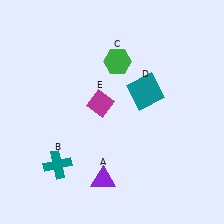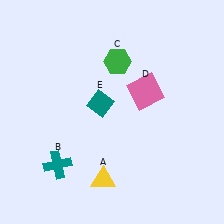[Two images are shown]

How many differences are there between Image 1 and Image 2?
There are 3 differences between the two images.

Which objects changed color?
A changed from purple to yellow. D changed from teal to pink. E changed from magenta to teal.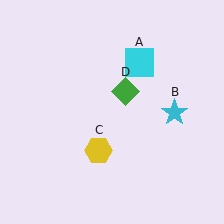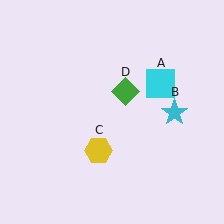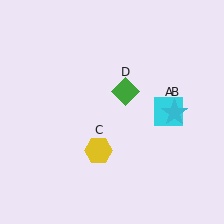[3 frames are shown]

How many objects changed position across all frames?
1 object changed position: cyan square (object A).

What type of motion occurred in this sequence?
The cyan square (object A) rotated clockwise around the center of the scene.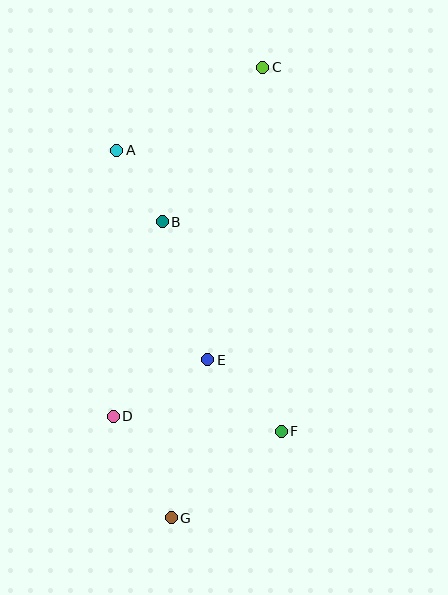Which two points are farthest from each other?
Points C and G are farthest from each other.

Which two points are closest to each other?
Points A and B are closest to each other.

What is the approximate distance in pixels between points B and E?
The distance between B and E is approximately 146 pixels.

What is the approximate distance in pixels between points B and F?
The distance between B and F is approximately 241 pixels.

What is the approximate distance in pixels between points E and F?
The distance between E and F is approximately 102 pixels.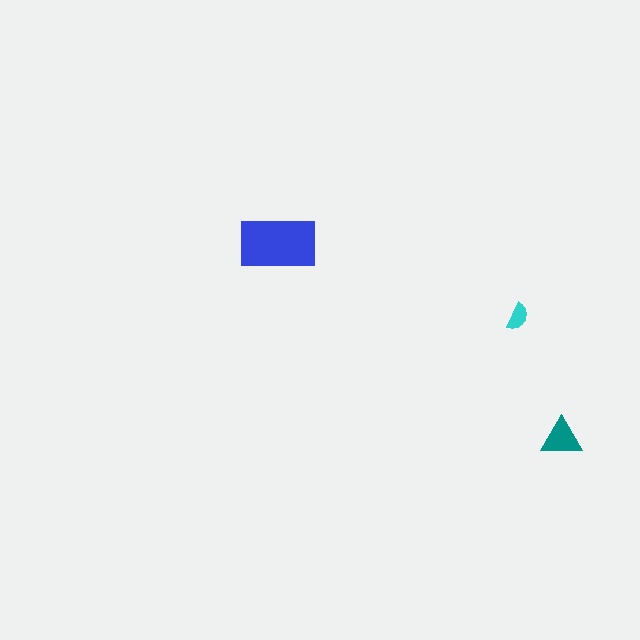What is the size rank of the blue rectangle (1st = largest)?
1st.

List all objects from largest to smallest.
The blue rectangle, the teal triangle, the cyan semicircle.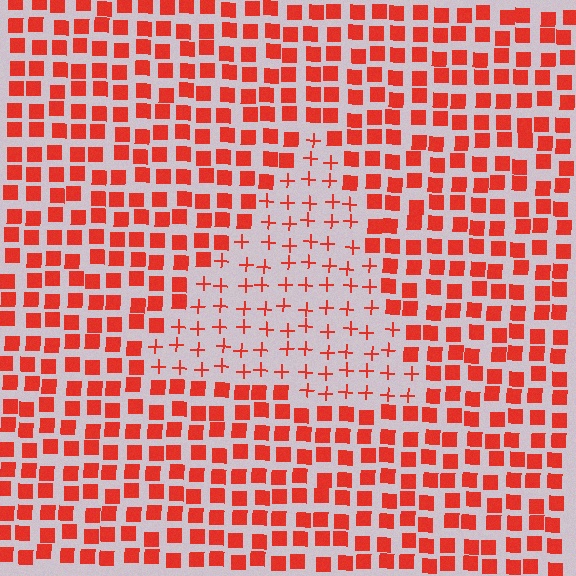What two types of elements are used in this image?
The image uses plus signs inside the triangle region and squares outside it.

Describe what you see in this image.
The image is filled with small red elements arranged in a uniform grid. A triangle-shaped region contains plus signs, while the surrounding area contains squares. The boundary is defined purely by the change in element shape.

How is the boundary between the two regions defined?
The boundary is defined by a change in element shape: plus signs inside vs. squares outside. All elements share the same color and spacing.